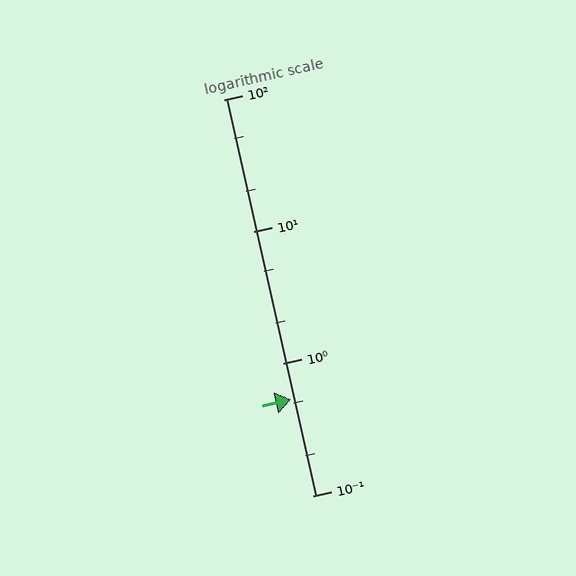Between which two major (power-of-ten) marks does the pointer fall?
The pointer is between 0.1 and 1.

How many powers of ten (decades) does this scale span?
The scale spans 3 decades, from 0.1 to 100.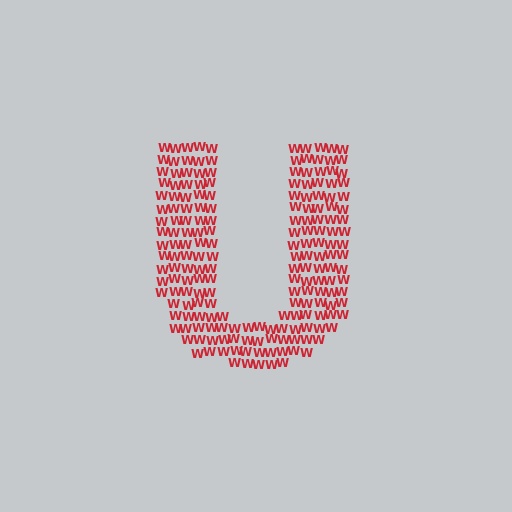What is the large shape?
The large shape is the letter U.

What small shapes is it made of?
It is made of small letter W's.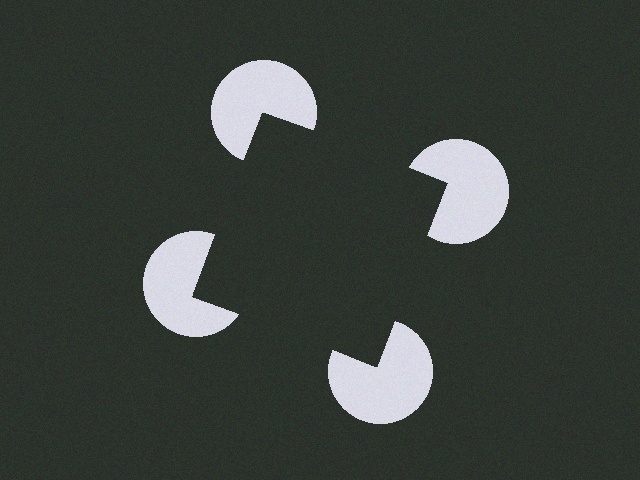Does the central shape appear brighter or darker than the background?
It typically appears slightly darker than the background, even though no actual brightness change is drawn.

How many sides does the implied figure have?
4 sides.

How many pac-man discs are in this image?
There are 4 — one at each vertex of the illusory square.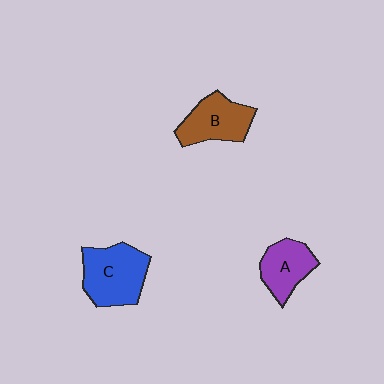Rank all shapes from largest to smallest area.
From largest to smallest: C (blue), B (brown), A (purple).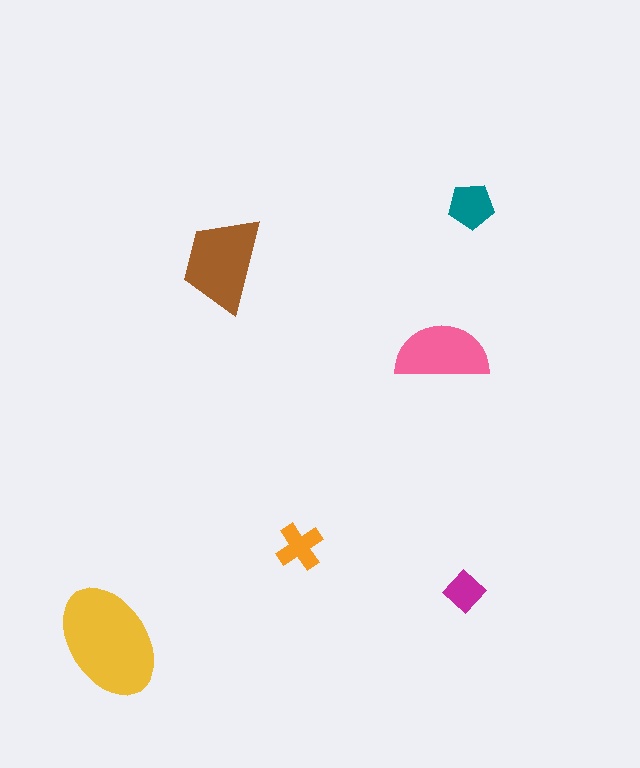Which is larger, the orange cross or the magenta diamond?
The orange cross.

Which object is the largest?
The yellow ellipse.